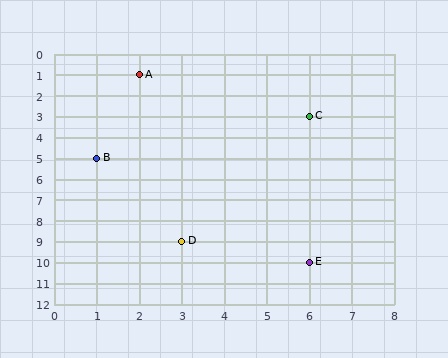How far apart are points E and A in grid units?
Points E and A are 4 columns and 9 rows apart (about 9.8 grid units diagonally).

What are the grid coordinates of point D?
Point D is at grid coordinates (3, 9).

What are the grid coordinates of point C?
Point C is at grid coordinates (6, 3).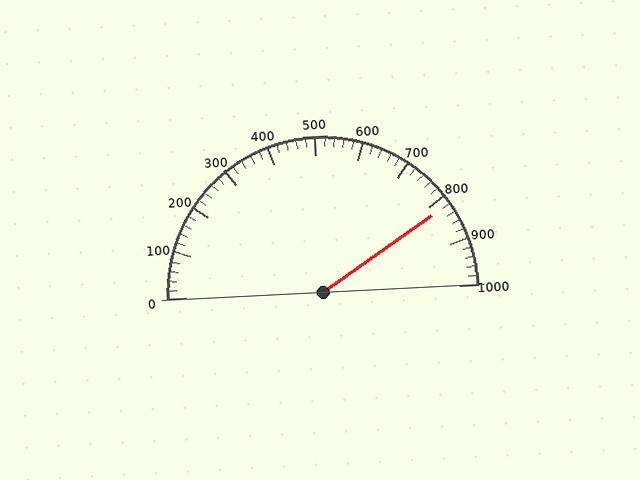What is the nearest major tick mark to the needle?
The nearest major tick mark is 800.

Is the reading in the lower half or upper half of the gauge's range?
The reading is in the upper half of the range (0 to 1000).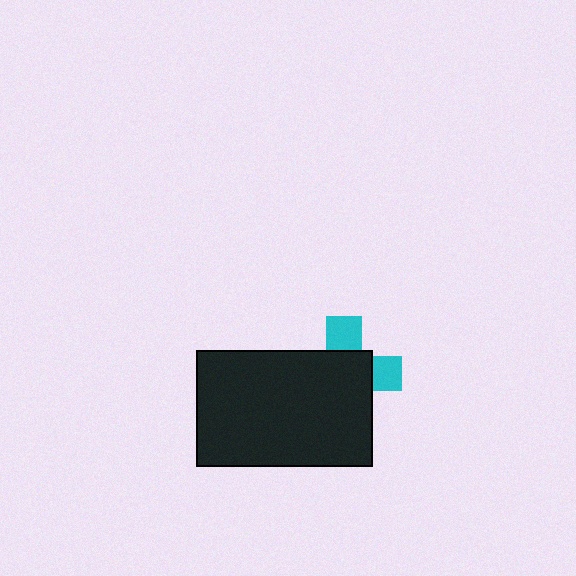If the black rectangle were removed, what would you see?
You would see the complete cyan cross.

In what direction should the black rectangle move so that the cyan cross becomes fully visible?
The black rectangle should move toward the lower-left. That is the shortest direction to clear the overlap and leave the cyan cross fully visible.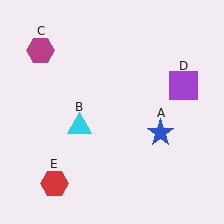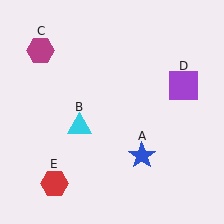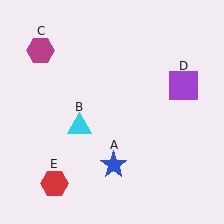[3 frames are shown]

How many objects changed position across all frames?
1 object changed position: blue star (object A).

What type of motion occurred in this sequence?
The blue star (object A) rotated clockwise around the center of the scene.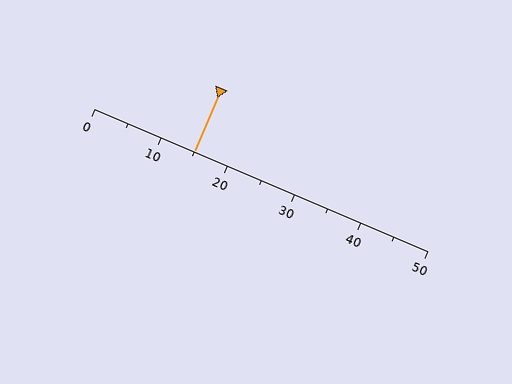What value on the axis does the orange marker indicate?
The marker indicates approximately 15.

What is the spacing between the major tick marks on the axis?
The major ticks are spaced 10 apart.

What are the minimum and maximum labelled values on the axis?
The axis runs from 0 to 50.